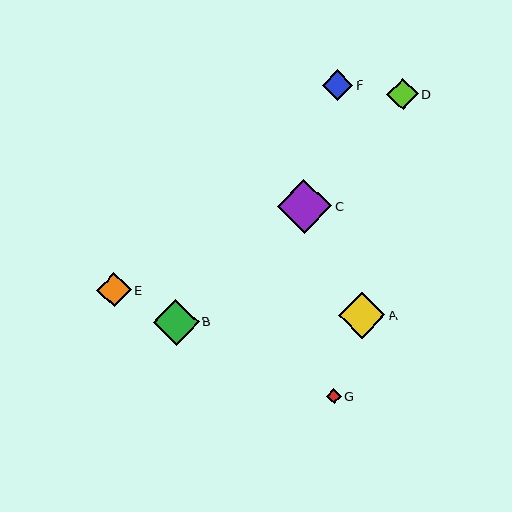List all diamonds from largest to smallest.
From largest to smallest: C, A, B, E, D, F, G.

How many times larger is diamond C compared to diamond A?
Diamond C is approximately 1.2 times the size of diamond A.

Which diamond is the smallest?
Diamond G is the smallest with a size of approximately 15 pixels.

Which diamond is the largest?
Diamond C is the largest with a size of approximately 54 pixels.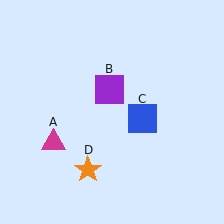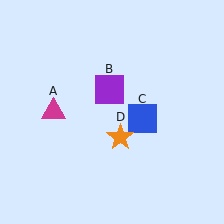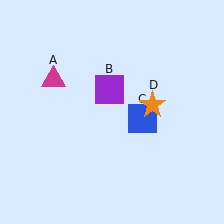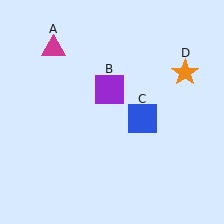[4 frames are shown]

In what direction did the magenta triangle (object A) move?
The magenta triangle (object A) moved up.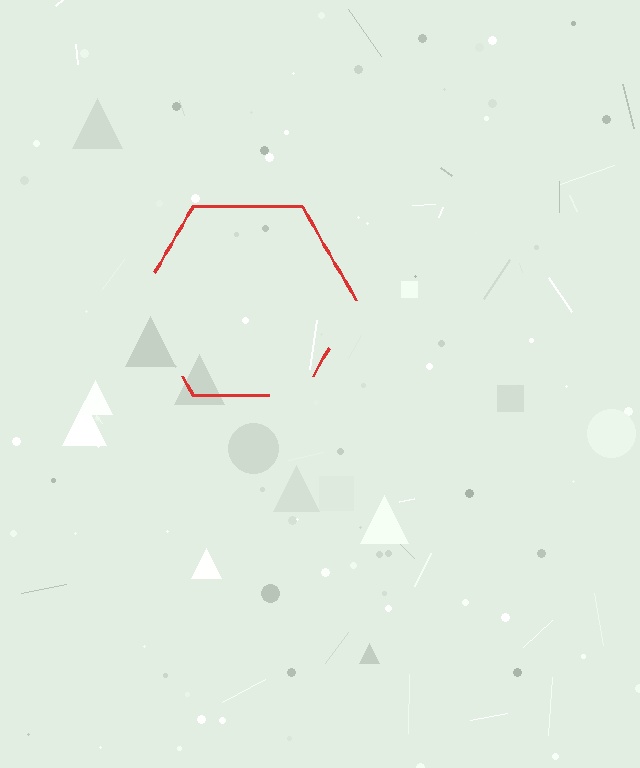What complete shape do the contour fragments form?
The contour fragments form a hexagon.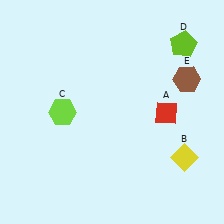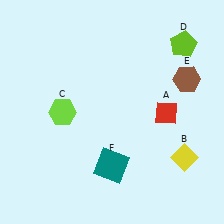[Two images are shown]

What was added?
A teal square (F) was added in Image 2.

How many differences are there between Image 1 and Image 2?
There is 1 difference between the two images.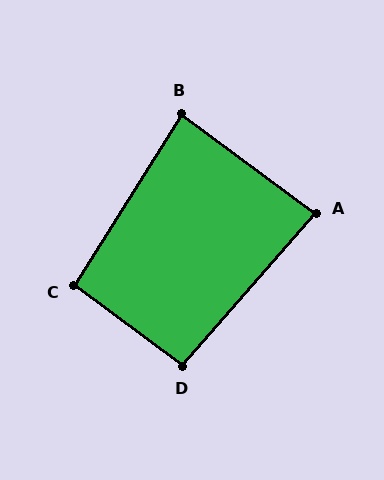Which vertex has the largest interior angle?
D, at approximately 95 degrees.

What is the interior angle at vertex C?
Approximately 95 degrees (approximately right).